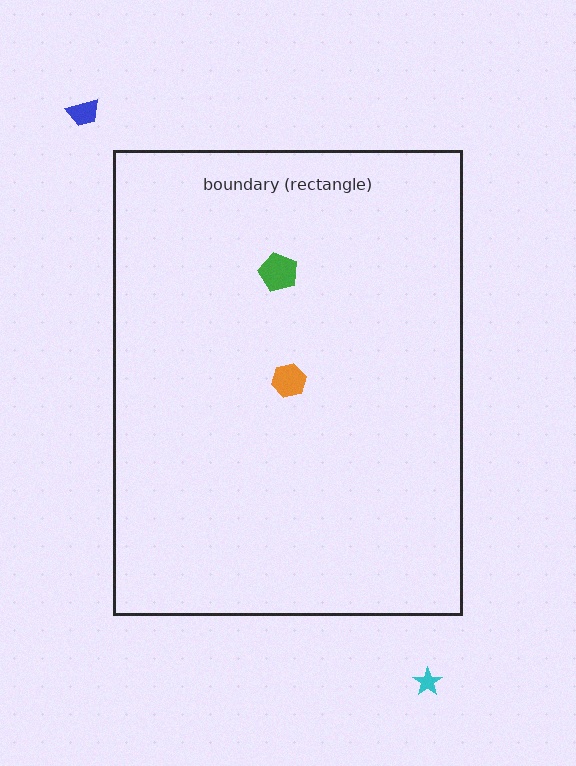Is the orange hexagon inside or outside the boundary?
Inside.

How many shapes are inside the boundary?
2 inside, 2 outside.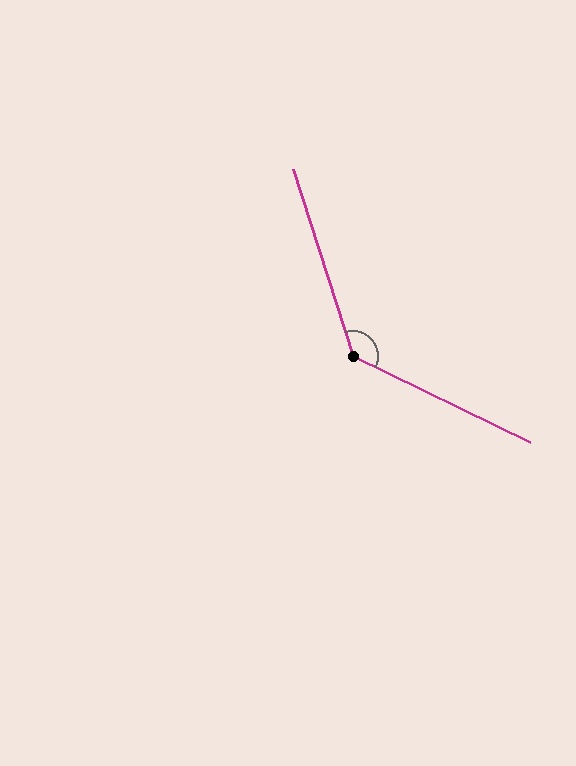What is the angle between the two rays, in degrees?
Approximately 133 degrees.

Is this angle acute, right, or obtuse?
It is obtuse.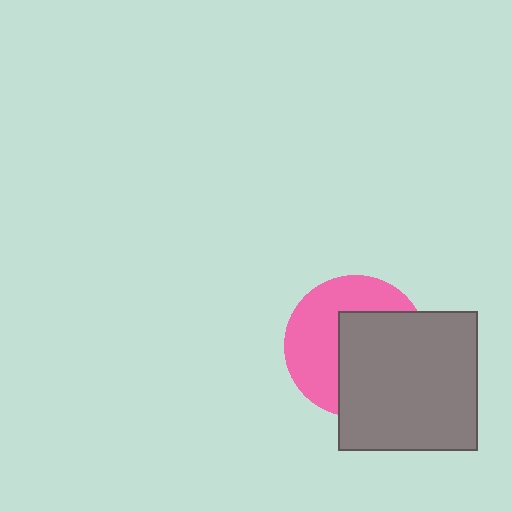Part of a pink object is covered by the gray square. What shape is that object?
It is a circle.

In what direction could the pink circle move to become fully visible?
The pink circle could move left. That would shift it out from behind the gray square entirely.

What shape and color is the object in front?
The object in front is a gray square.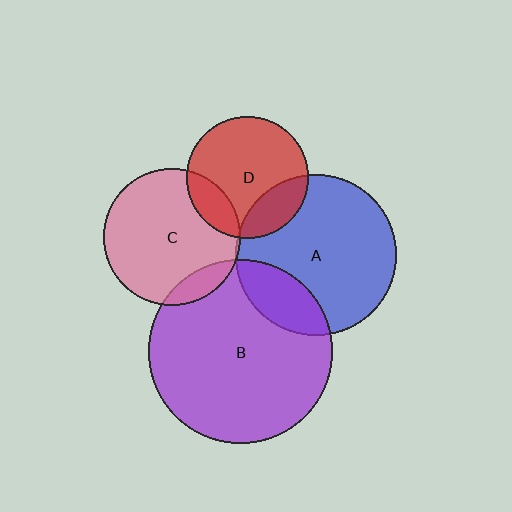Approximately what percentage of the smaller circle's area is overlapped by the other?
Approximately 20%.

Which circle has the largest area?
Circle B (purple).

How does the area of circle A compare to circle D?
Approximately 1.7 times.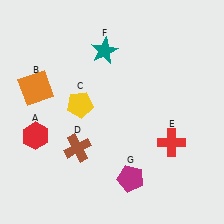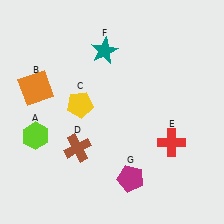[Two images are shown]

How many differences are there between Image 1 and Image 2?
There is 1 difference between the two images.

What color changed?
The hexagon (A) changed from red in Image 1 to lime in Image 2.